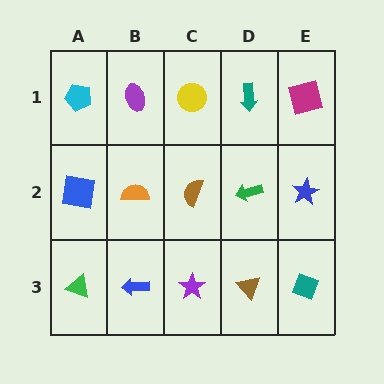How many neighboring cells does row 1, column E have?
2.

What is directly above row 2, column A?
A cyan pentagon.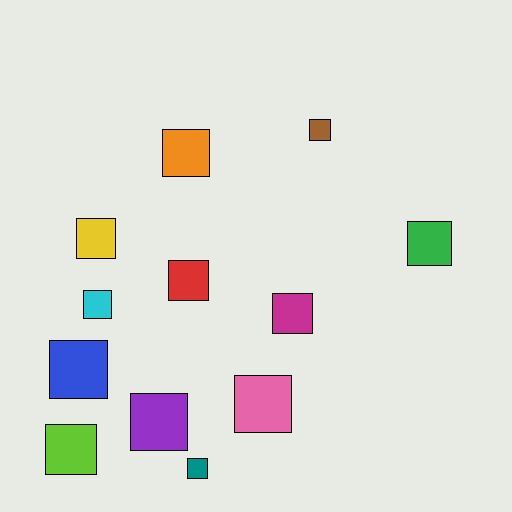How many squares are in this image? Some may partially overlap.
There are 12 squares.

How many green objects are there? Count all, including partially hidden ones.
There is 1 green object.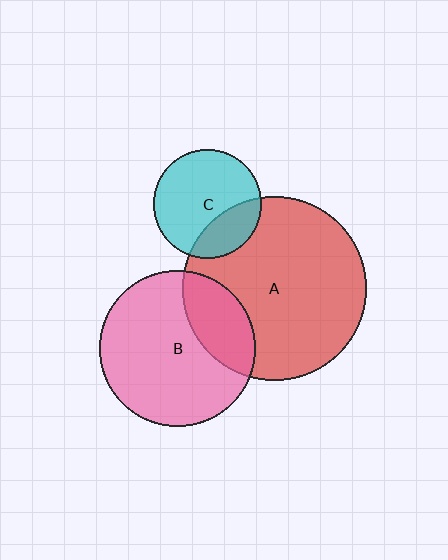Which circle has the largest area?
Circle A (red).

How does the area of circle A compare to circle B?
Approximately 1.4 times.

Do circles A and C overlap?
Yes.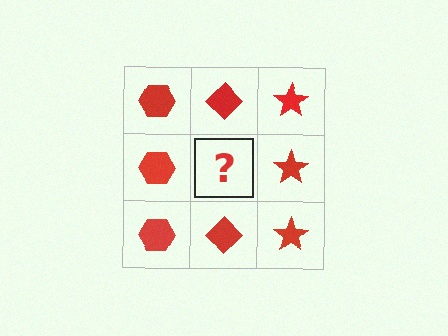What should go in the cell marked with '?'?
The missing cell should contain a red diamond.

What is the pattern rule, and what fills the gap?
The rule is that each column has a consistent shape. The gap should be filled with a red diamond.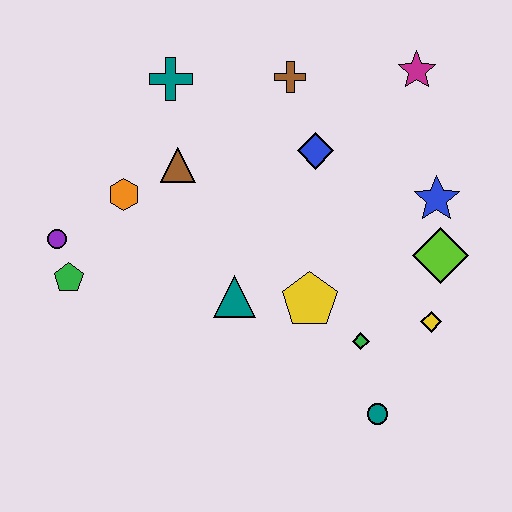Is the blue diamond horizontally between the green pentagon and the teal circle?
Yes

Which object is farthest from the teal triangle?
The magenta star is farthest from the teal triangle.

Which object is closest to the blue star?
The lime diamond is closest to the blue star.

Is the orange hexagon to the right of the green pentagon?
Yes